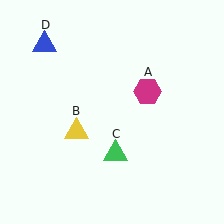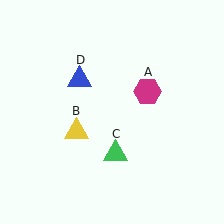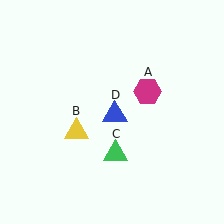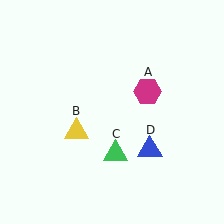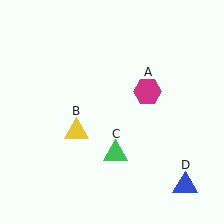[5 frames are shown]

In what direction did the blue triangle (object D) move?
The blue triangle (object D) moved down and to the right.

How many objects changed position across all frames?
1 object changed position: blue triangle (object D).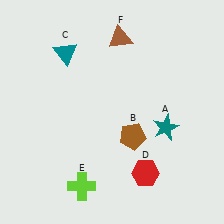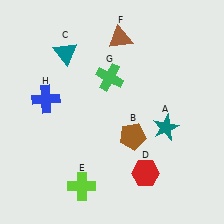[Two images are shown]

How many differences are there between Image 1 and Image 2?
There are 2 differences between the two images.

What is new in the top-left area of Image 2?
A blue cross (H) was added in the top-left area of Image 2.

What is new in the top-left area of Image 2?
A green cross (G) was added in the top-left area of Image 2.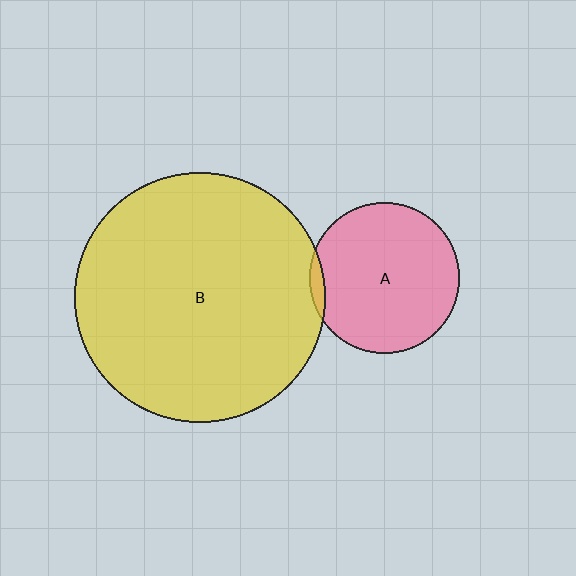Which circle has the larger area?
Circle B (yellow).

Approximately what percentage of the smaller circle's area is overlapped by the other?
Approximately 5%.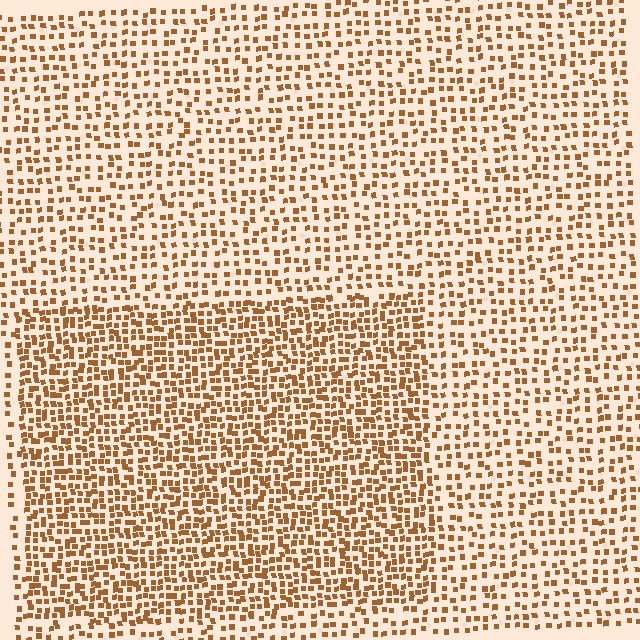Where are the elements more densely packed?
The elements are more densely packed inside the rectangle boundary.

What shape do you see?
I see a rectangle.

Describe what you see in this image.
The image contains small brown elements arranged at two different densities. A rectangle-shaped region is visible where the elements are more densely packed than the surrounding area.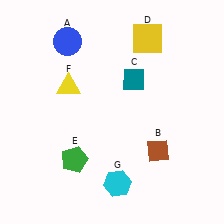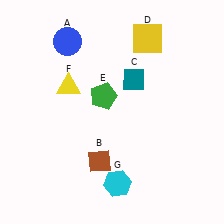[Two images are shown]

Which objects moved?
The objects that moved are: the brown diamond (B), the green pentagon (E).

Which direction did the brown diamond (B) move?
The brown diamond (B) moved left.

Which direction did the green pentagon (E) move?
The green pentagon (E) moved up.